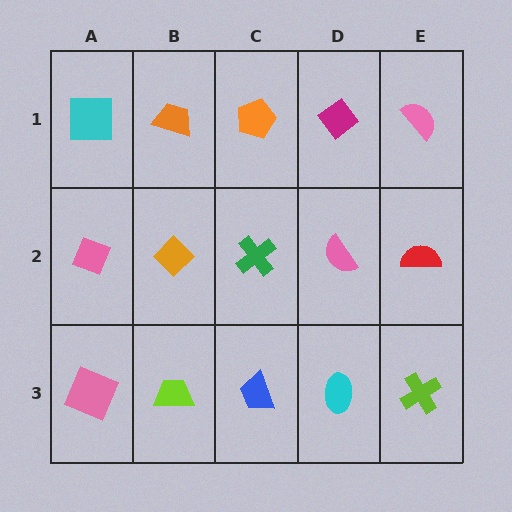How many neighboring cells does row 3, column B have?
3.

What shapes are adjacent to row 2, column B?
An orange trapezoid (row 1, column B), a lime trapezoid (row 3, column B), a pink diamond (row 2, column A), a green cross (row 2, column C).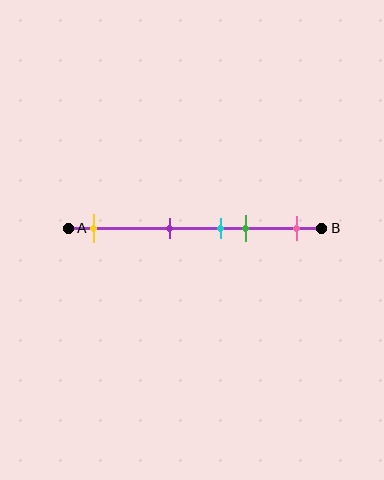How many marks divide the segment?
There are 5 marks dividing the segment.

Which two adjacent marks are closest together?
The cyan and green marks are the closest adjacent pair.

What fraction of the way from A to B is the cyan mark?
The cyan mark is approximately 60% (0.6) of the way from A to B.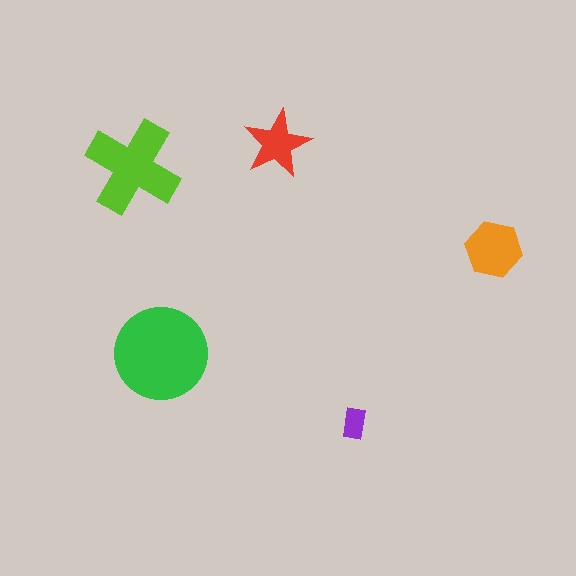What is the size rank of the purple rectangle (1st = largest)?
5th.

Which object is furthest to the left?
The lime cross is leftmost.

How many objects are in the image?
There are 5 objects in the image.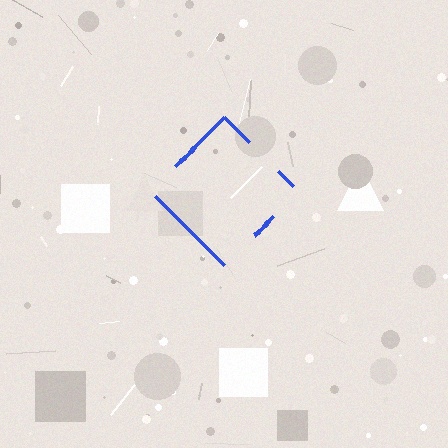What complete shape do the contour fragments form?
The contour fragments form a diamond.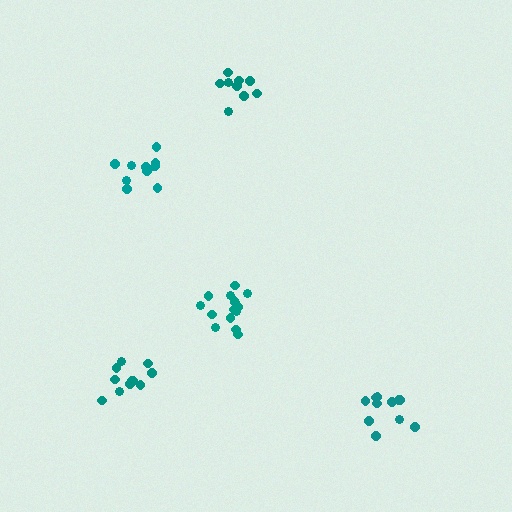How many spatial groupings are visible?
There are 5 spatial groupings.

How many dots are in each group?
Group 1: 11 dots, Group 2: 15 dots, Group 3: 11 dots, Group 4: 9 dots, Group 5: 11 dots (57 total).